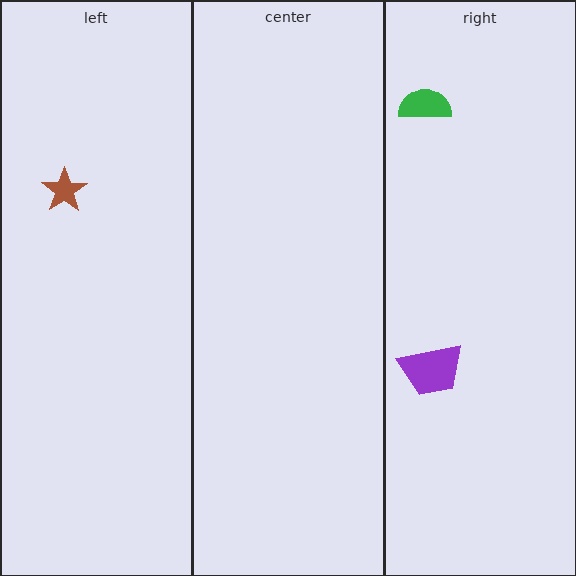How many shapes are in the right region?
2.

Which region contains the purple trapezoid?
The right region.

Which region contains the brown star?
The left region.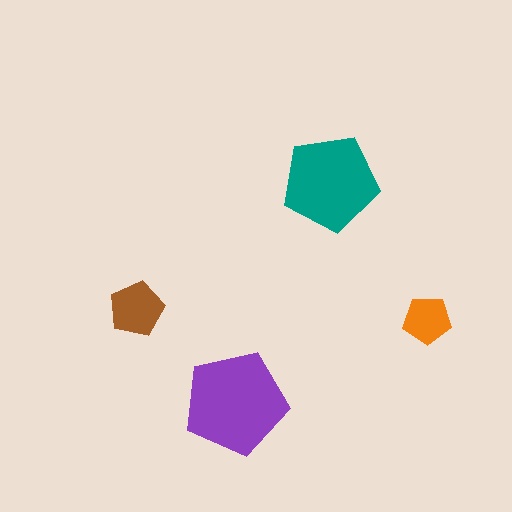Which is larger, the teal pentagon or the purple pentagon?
The purple one.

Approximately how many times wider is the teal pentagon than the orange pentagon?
About 2 times wider.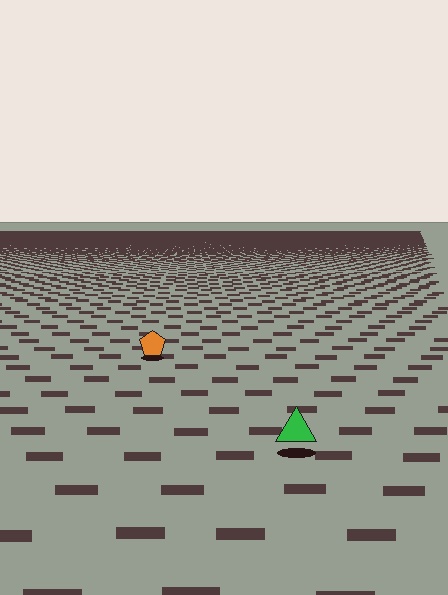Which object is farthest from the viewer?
The orange pentagon is farthest from the viewer. It appears smaller and the ground texture around it is denser.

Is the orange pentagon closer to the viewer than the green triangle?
No. The green triangle is closer — you can tell from the texture gradient: the ground texture is coarser near it.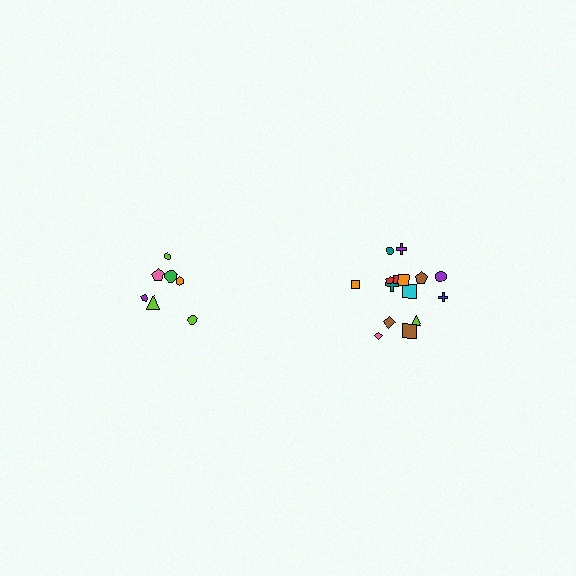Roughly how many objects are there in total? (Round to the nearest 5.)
Roughly 20 objects in total.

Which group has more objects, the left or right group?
The right group.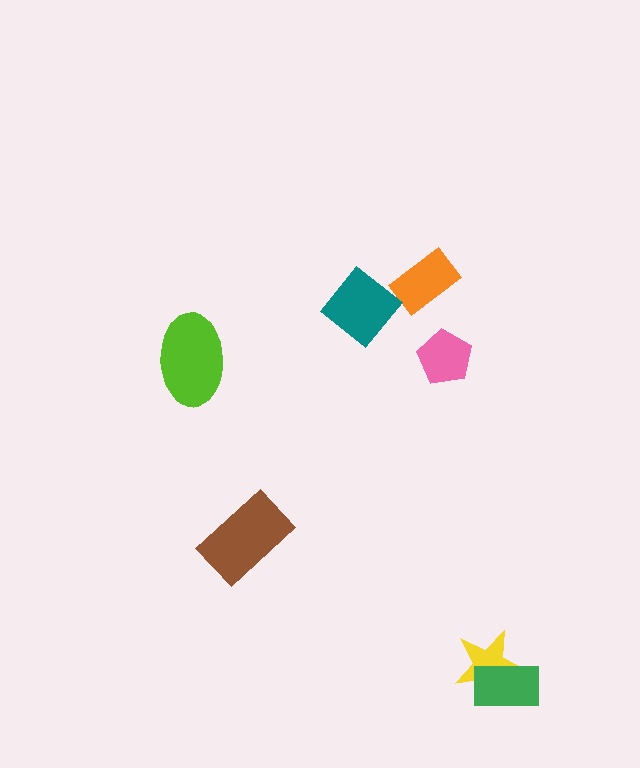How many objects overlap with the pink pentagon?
0 objects overlap with the pink pentagon.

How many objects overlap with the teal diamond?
0 objects overlap with the teal diamond.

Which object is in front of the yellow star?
The green rectangle is in front of the yellow star.